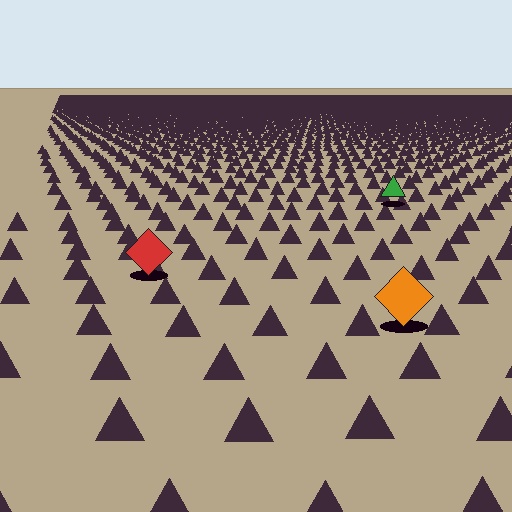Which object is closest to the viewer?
The orange diamond is closest. The texture marks near it are larger and more spread out.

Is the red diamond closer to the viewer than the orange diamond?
No. The orange diamond is closer — you can tell from the texture gradient: the ground texture is coarser near it.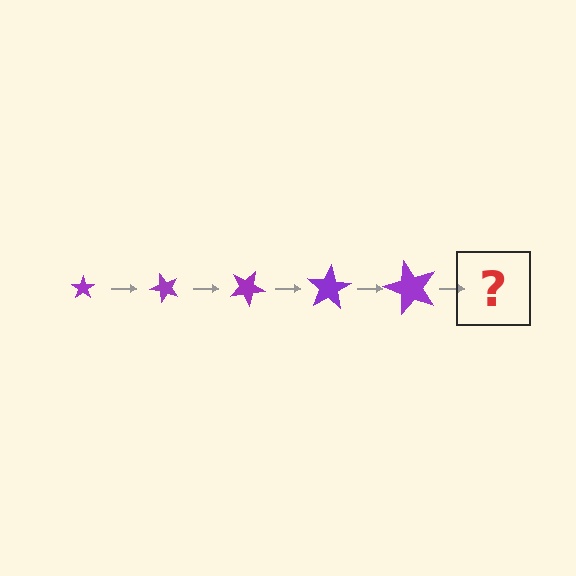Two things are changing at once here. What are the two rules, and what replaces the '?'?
The two rules are that the star grows larger each step and it rotates 50 degrees each step. The '?' should be a star, larger than the previous one and rotated 250 degrees from the start.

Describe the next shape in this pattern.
It should be a star, larger than the previous one and rotated 250 degrees from the start.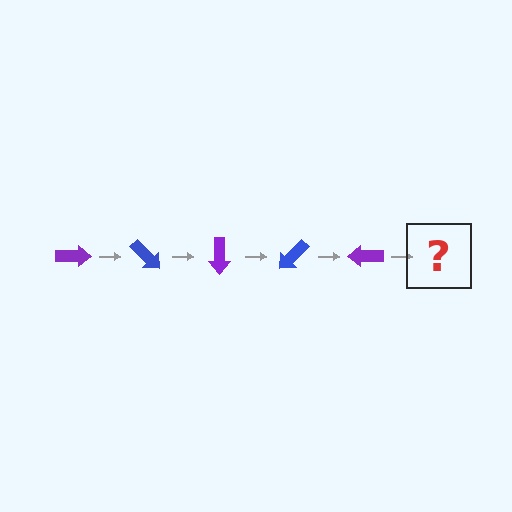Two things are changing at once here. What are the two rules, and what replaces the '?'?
The two rules are that it rotates 45 degrees each step and the color cycles through purple and blue. The '?' should be a blue arrow, rotated 225 degrees from the start.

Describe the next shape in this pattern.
It should be a blue arrow, rotated 225 degrees from the start.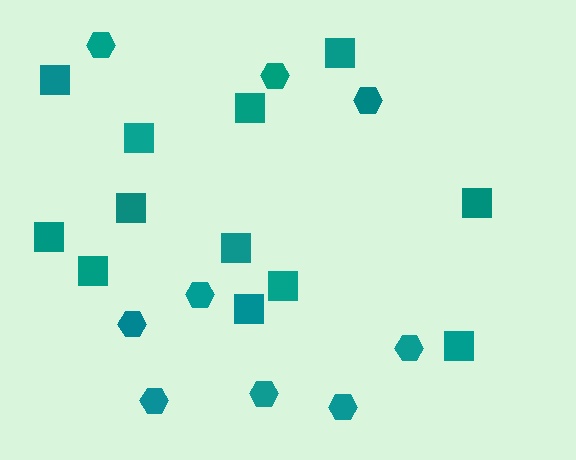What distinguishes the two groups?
There are 2 groups: one group of squares (12) and one group of hexagons (9).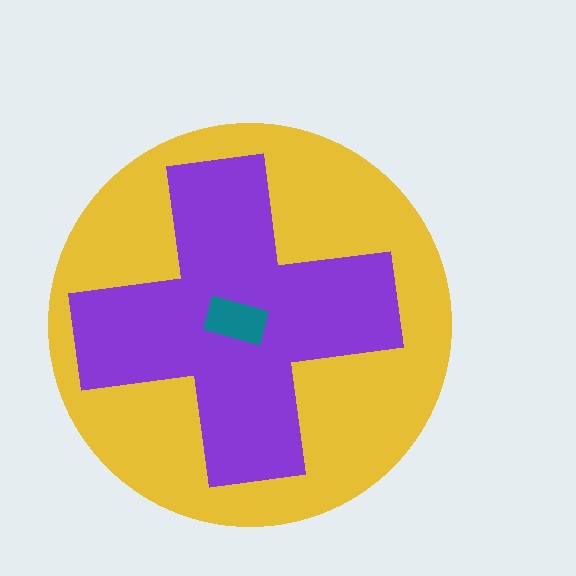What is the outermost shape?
The yellow circle.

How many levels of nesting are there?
3.